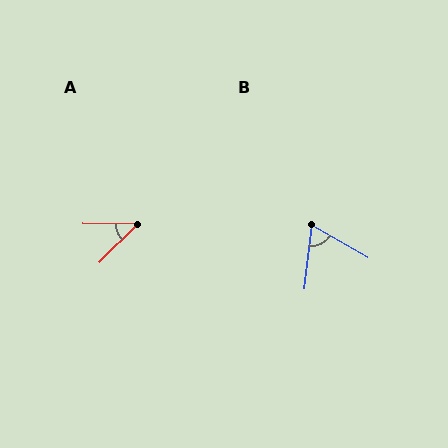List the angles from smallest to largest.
A (45°), B (67°).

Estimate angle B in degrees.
Approximately 67 degrees.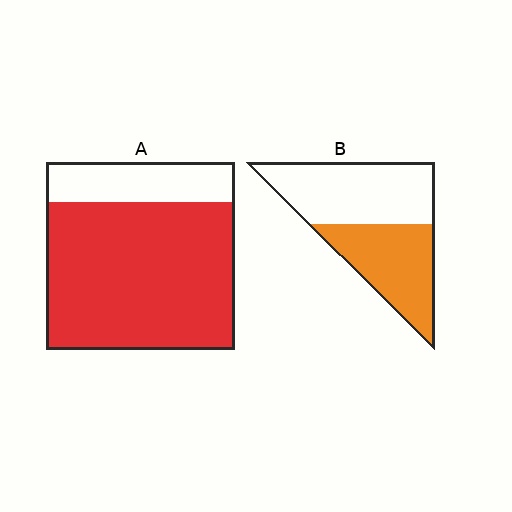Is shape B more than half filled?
No.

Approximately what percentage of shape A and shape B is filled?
A is approximately 80% and B is approximately 45%.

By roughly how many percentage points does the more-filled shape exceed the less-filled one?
By roughly 35 percentage points (A over B).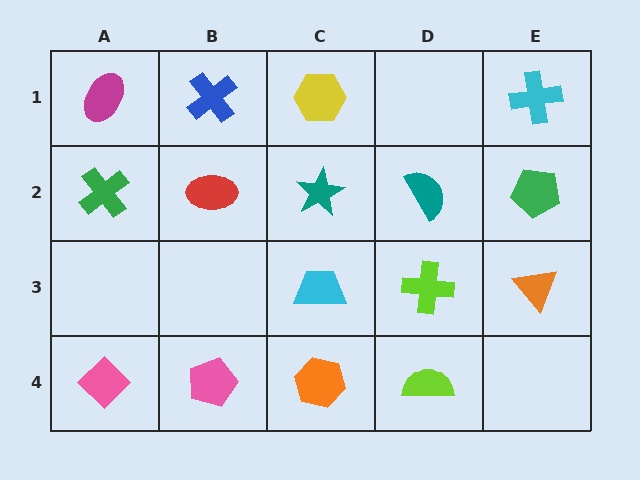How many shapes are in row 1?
4 shapes.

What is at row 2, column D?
A teal semicircle.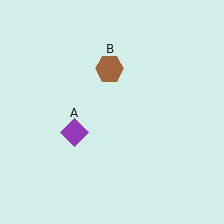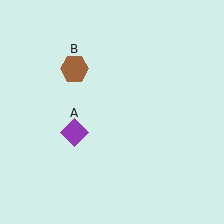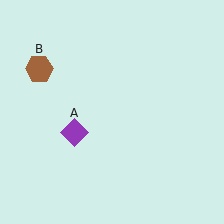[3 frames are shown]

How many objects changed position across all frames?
1 object changed position: brown hexagon (object B).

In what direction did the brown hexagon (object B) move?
The brown hexagon (object B) moved left.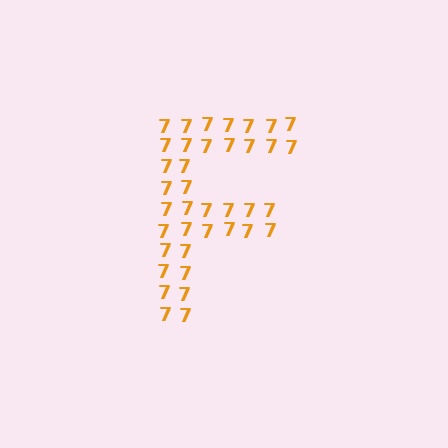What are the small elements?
The small elements are digit 7's.